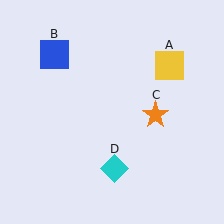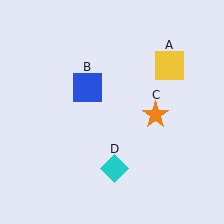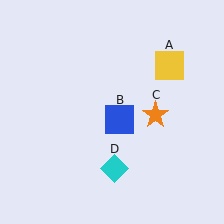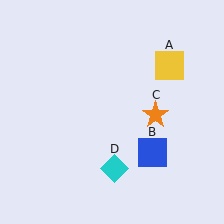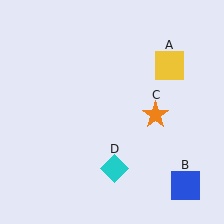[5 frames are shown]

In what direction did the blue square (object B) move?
The blue square (object B) moved down and to the right.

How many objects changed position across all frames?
1 object changed position: blue square (object B).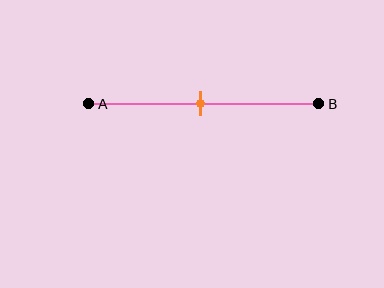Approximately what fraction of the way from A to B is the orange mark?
The orange mark is approximately 50% of the way from A to B.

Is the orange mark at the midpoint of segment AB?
Yes, the mark is approximately at the midpoint.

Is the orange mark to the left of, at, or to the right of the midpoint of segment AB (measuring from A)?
The orange mark is approximately at the midpoint of segment AB.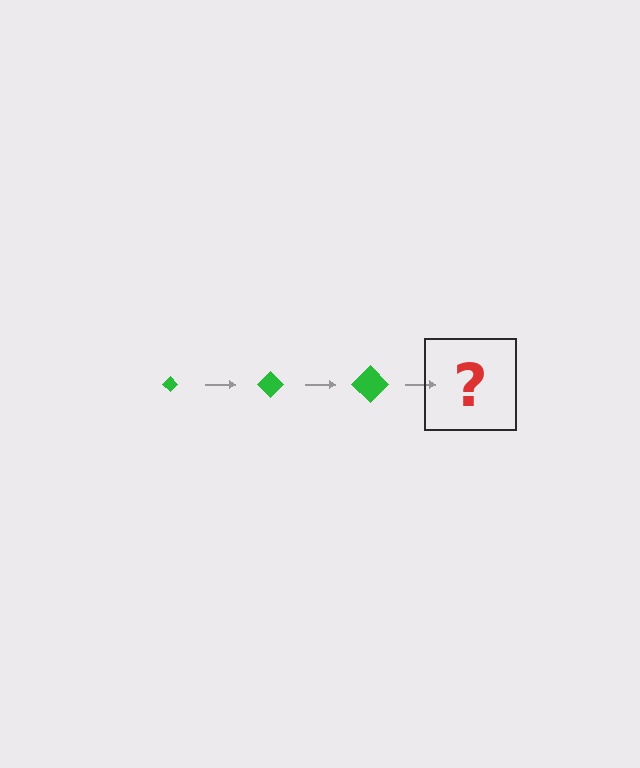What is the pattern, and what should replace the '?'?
The pattern is that the diamond gets progressively larger each step. The '?' should be a green diamond, larger than the previous one.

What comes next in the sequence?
The next element should be a green diamond, larger than the previous one.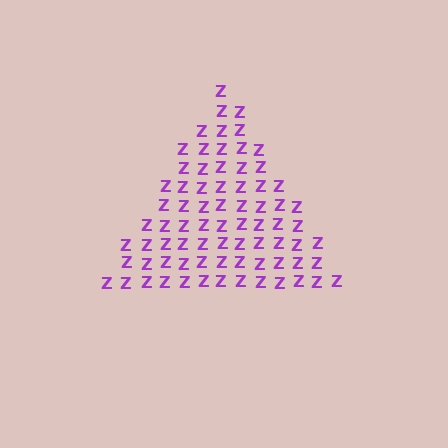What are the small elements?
The small elements are letter Z's.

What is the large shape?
The large shape is a triangle.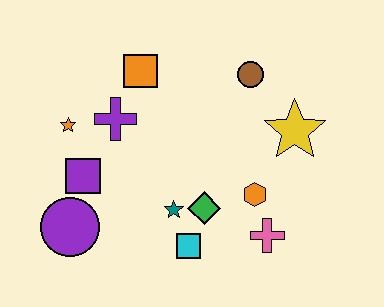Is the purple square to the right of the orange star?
Yes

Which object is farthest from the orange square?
The pink cross is farthest from the orange square.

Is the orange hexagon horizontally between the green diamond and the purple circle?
No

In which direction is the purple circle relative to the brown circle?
The purple circle is to the left of the brown circle.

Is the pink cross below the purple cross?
Yes